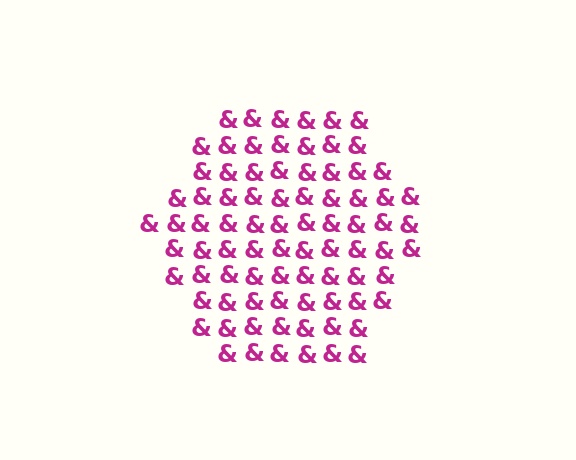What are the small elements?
The small elements are ampersands.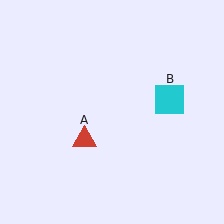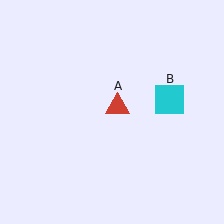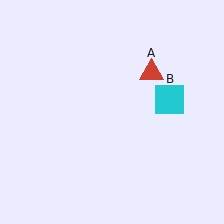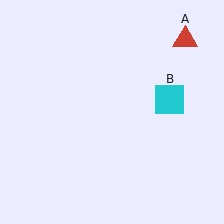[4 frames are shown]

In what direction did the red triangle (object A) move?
The red triangle (object A) moved up and to the right.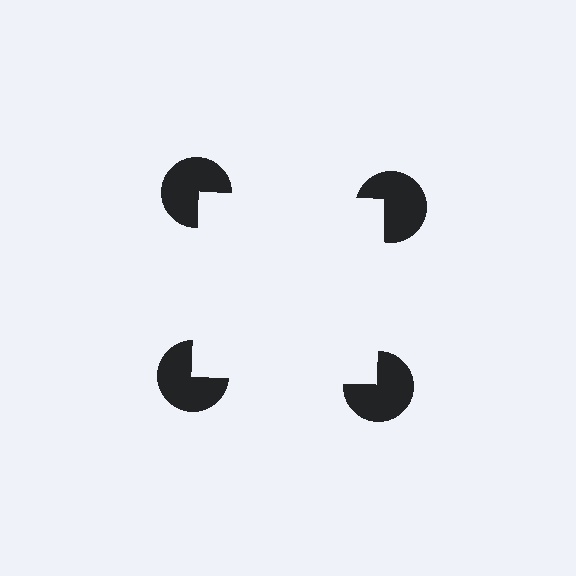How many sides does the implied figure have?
4 sides.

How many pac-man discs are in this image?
There are 4 — one at each vertex of the illusory square.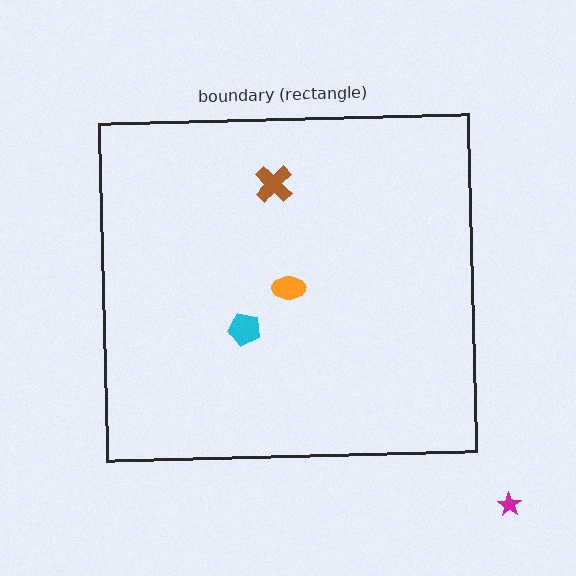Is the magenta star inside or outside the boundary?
Outside.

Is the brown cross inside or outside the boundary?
Inside.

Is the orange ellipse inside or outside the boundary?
Inside.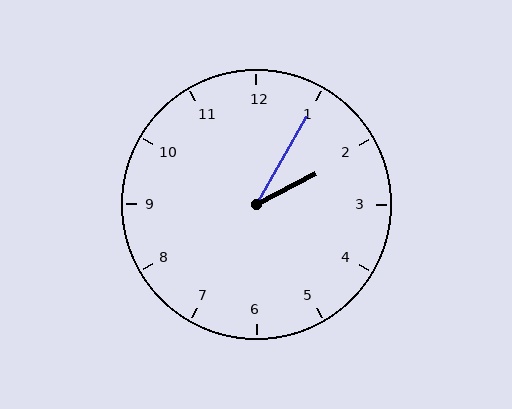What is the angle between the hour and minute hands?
Approximately 32 degrees.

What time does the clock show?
2:05.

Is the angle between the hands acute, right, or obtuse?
It is acute.